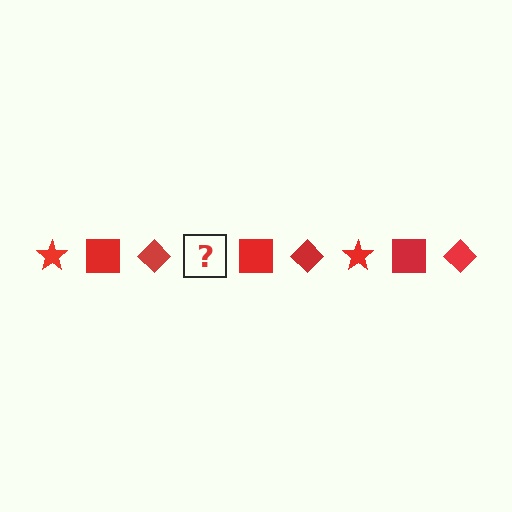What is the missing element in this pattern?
The missing element is a red star.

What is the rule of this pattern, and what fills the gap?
The rule is that the pattern cycles through star, square, diamond shapes in red. The gap should be filled with a red star.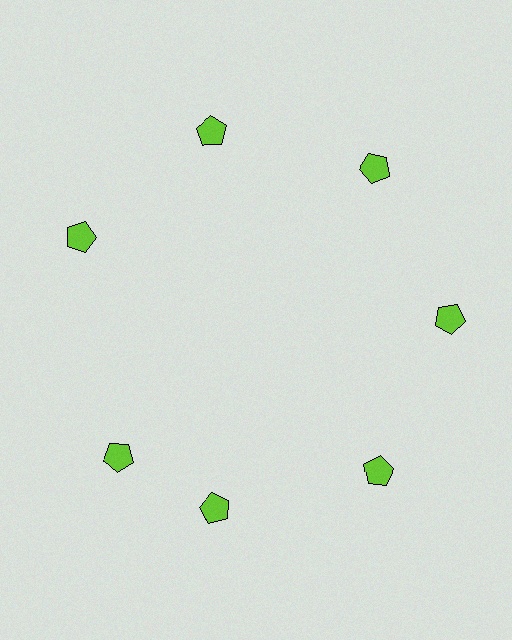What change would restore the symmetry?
The symmetry would be restored by rotating it back into even spacing with its neighbors so that all 7 pentagons sit at equal angles and equal distance from the center.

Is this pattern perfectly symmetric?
No. The 7 lime pentagons are arranged in a ring, but one element near the 8 o'clock position is rotated out of alignment along the ring, breaking the 7-fold rotational symmetry.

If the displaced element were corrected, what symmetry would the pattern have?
It would have 7-fold rotational symmetry — the pattern would map onto itself every 51 degrees.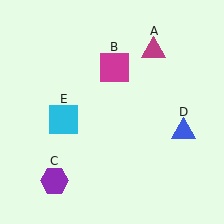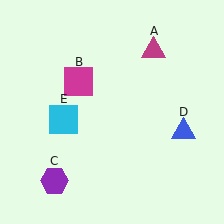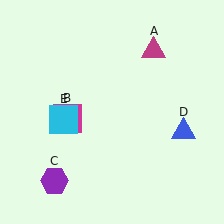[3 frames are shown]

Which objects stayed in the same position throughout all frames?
Magenta triangle (object A) and purple hexagon (object C) and blue triangle (object D) and cyan square (object E) remained stationary.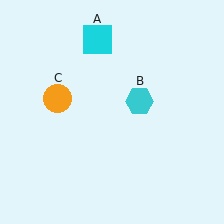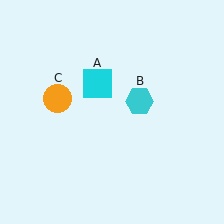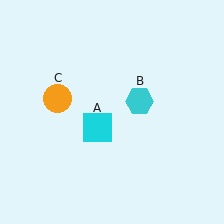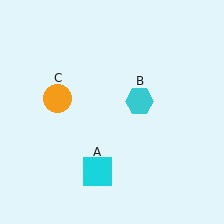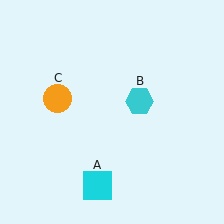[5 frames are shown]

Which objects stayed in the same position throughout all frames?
Cyan hexagon (object B) and orange circle (object C) remained stationary.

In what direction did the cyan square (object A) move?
The cyan square (object A) moved down.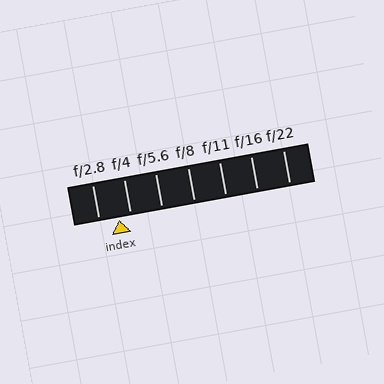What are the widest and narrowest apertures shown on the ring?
The widest aperture shown is f/2.8 and the narrowest is f/22.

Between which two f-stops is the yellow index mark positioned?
The index mark is between f/2.8 and f/4.